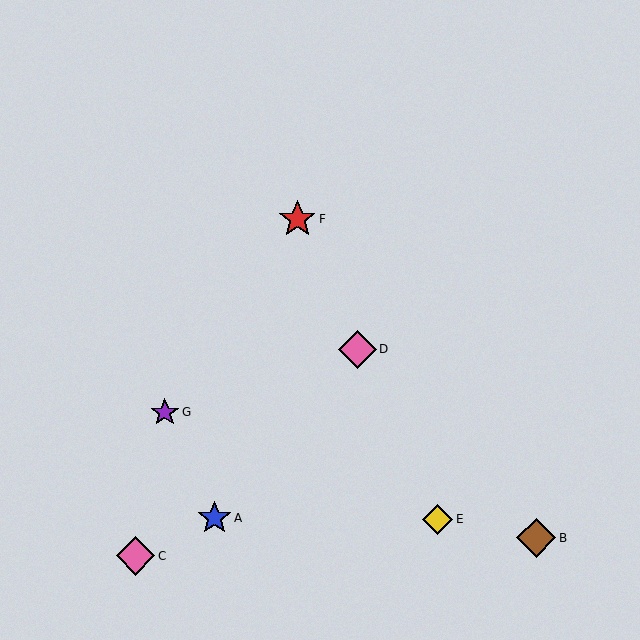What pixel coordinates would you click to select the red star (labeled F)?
Click at (297, 219) to select the red star F.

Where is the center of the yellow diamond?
The center of the yellow diamond is at (438, 519).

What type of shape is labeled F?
Shape F is a red star.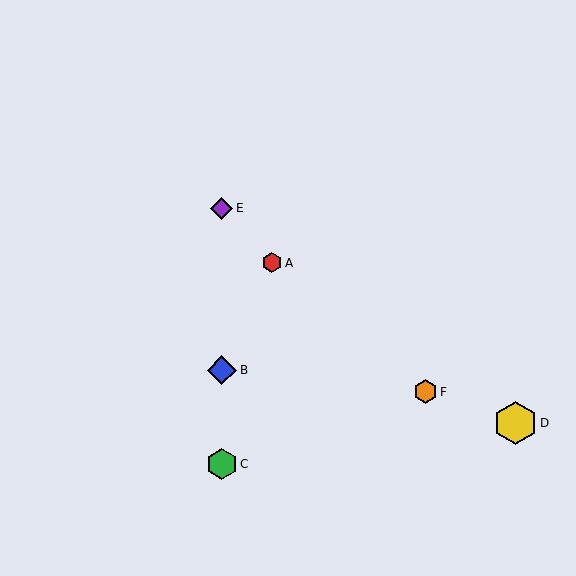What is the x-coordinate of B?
Object B is at x≈222.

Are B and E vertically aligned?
Yes, both are at x≈222.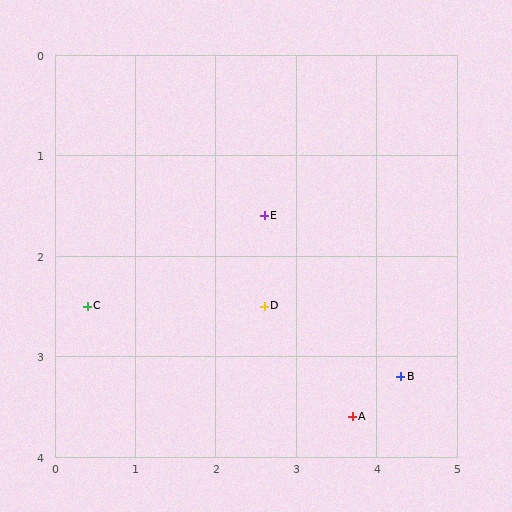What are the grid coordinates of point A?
Point A is at approximately (3.7, 3.6).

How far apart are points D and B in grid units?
Points D and B are about 1.8 grid units apart.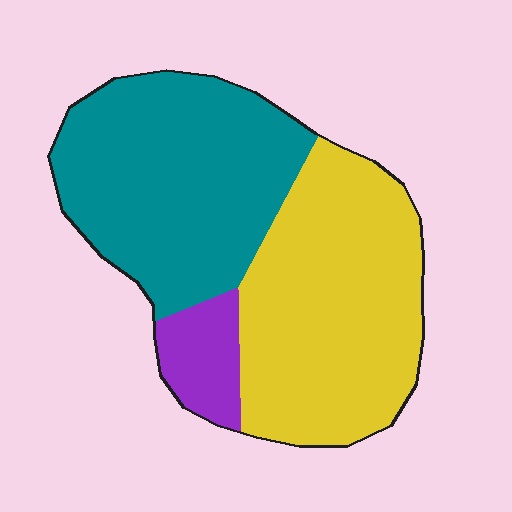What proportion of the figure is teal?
Teal covers roughly 45% of the figure.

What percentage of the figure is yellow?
Yellow takes up between a third and a half of the figure.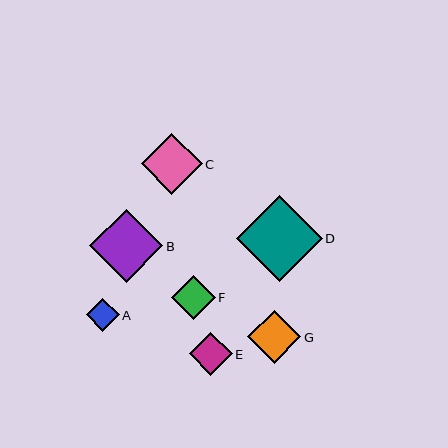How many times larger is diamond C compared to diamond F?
Diamond C is approximately 1.4 times the size of diamond F.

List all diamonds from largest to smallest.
From largest to smallest: D, B, C, G, F, E, A.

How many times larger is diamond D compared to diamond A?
Diamond D is approximately 2.6 times the size of diamond A.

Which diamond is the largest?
Diamond D is the largest with a size of approximately 86 pixels.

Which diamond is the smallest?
Diamond A is the smallest with a size of approximately 33 pixels.